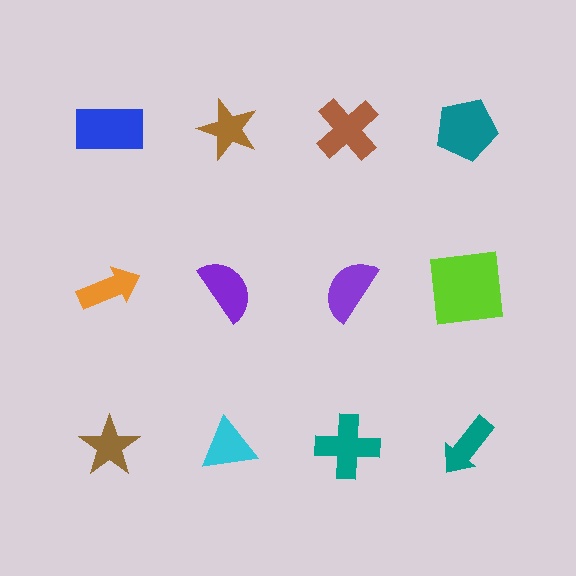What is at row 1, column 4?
A teal pentagon.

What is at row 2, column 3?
A purple semicircle.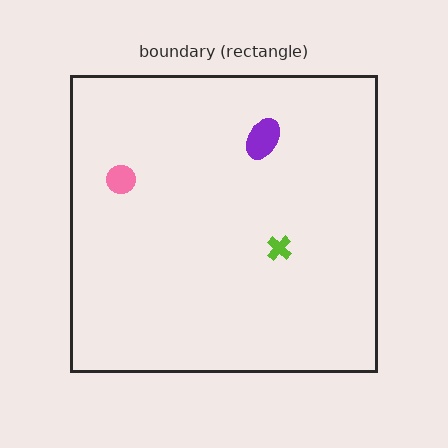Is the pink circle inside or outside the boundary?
Inside.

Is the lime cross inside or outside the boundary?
Inside.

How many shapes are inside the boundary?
3 inside, 0 outside.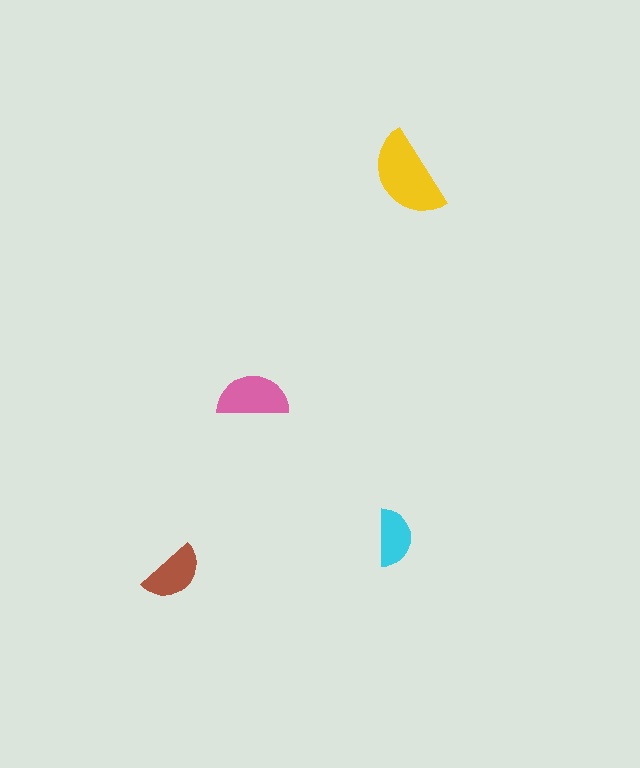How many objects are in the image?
There are 4 objects in the image.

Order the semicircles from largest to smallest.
the yellow one, the pink one, the brown one, the cyan one.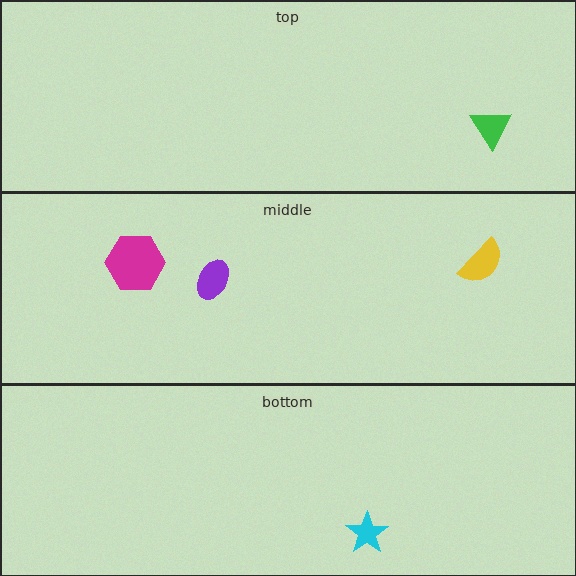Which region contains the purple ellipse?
The middle region.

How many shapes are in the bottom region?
1.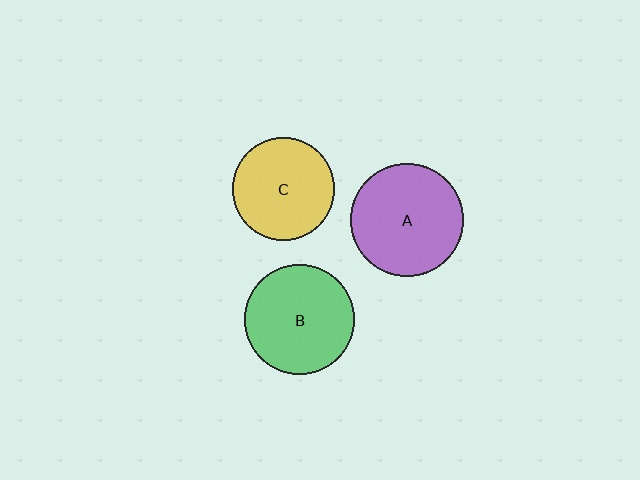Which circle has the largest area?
Circle A (purple).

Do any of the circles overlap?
No, none of the circles overlap.